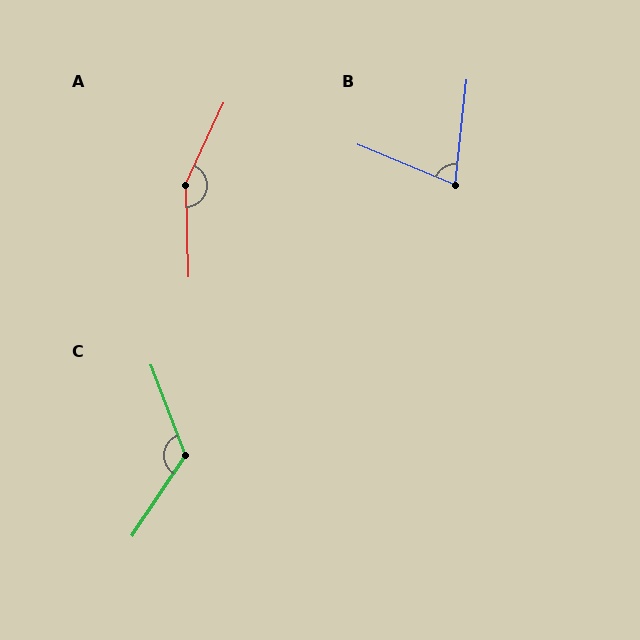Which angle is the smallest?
B, at approximately 74 degrees.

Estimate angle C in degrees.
Approximately 125 degrees.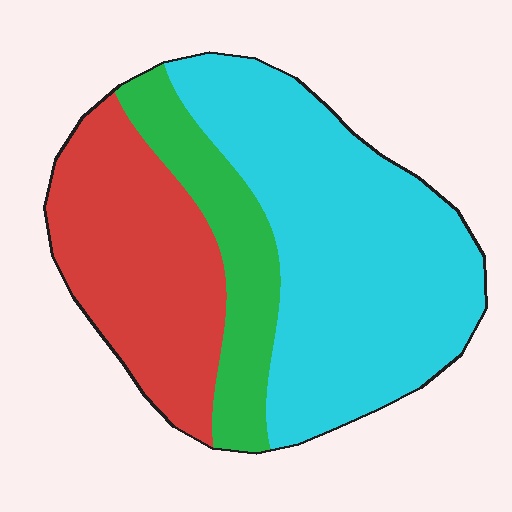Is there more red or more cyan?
Cyan.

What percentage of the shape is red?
Red takes up about one third (1/3) of the shape.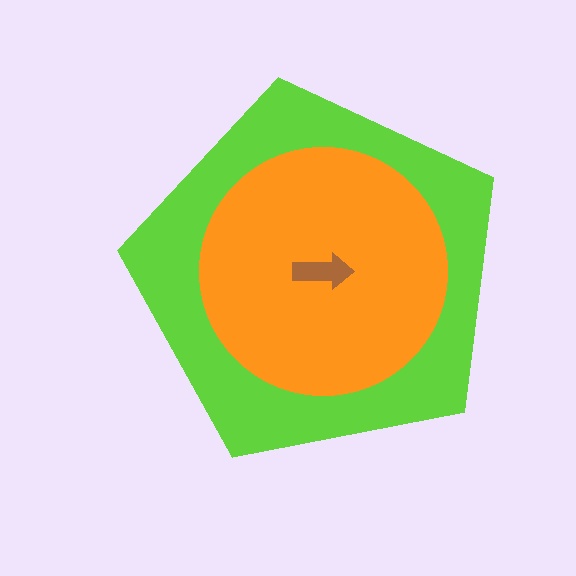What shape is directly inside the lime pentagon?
The orange circle.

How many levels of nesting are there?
3.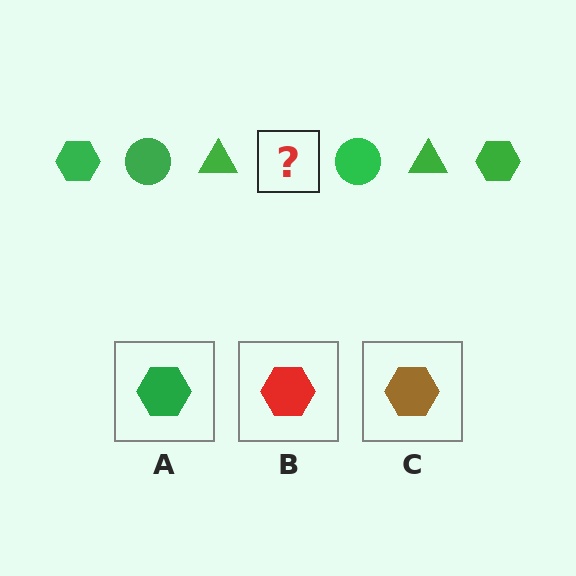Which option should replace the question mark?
Option A.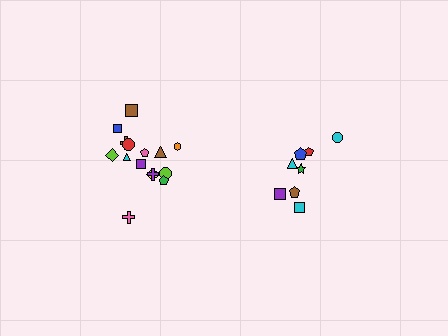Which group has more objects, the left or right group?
The left group.